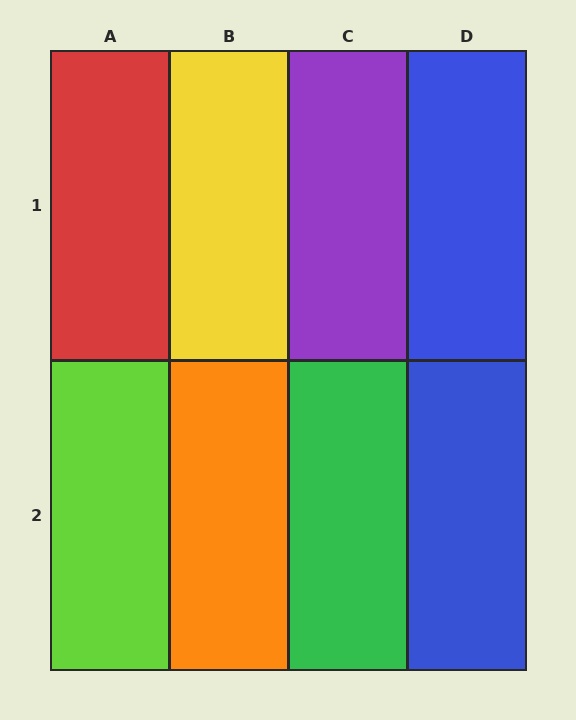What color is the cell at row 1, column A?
Red.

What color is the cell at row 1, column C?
Purple.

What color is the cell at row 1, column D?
Blue.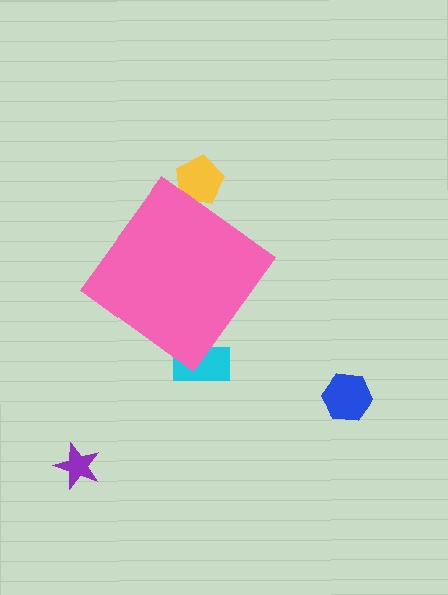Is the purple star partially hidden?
No, the purple star is fully visible.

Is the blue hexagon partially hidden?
No, the blue hexagon is fully visible.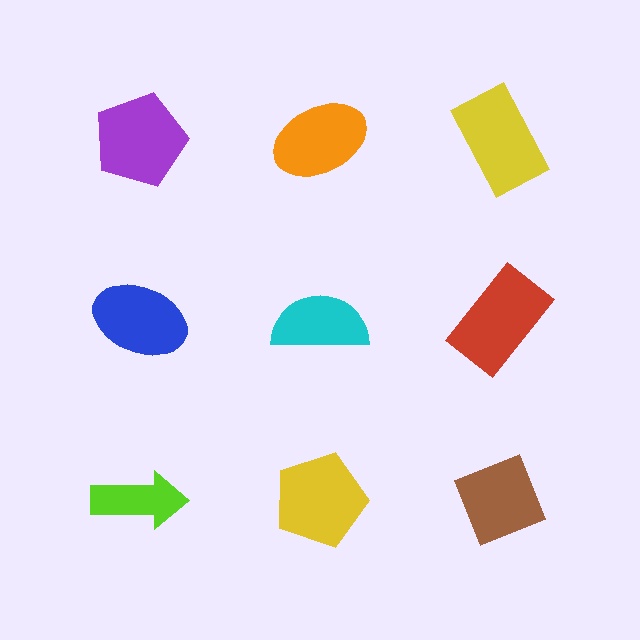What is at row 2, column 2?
A cyan semicircle.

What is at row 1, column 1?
A purple pentagon.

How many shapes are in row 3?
3 shapes.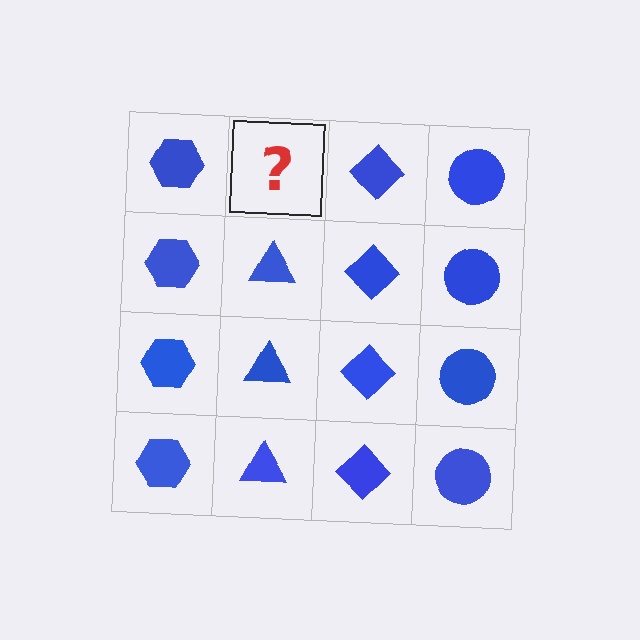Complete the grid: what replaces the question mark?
The question mark should be replaced with a blue triangle.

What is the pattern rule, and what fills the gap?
The rule is that each column has a consistent shape. The gap should be filled with a blue triangle.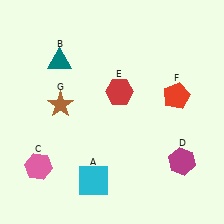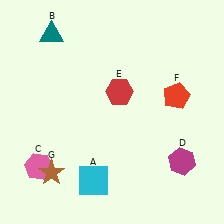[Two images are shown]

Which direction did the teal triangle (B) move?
The teal triangle (B) moved up.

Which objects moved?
The objects that moved are: the teal triangle (B), the brown star (G).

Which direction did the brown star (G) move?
The brown star (G) moved down.